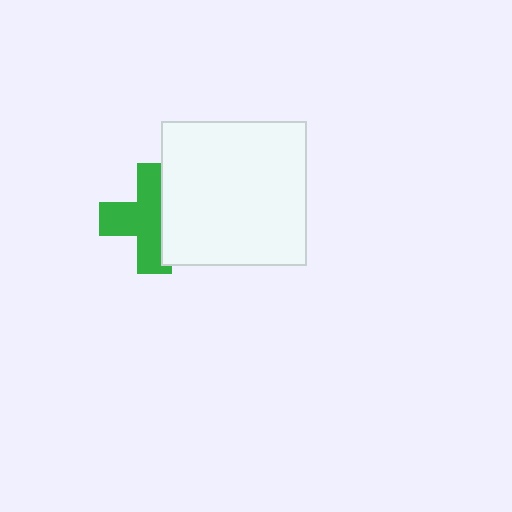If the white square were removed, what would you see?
You would see the complete green cross.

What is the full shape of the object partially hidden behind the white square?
The partially hidden object is a green cross.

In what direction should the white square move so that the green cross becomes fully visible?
The white square should move right. That is the shortest direction to clear the overlap and leave the green cross fully visible.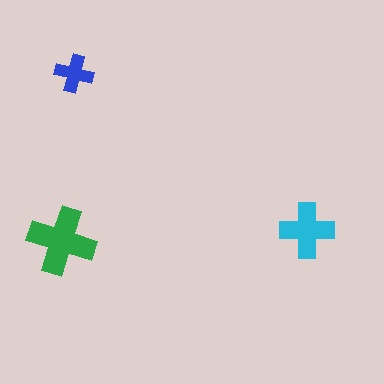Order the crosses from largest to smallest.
the green one, the cyan one, the blue one.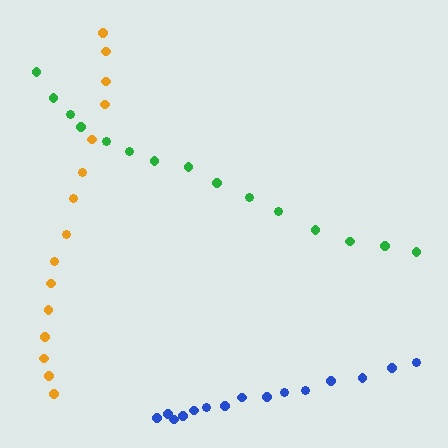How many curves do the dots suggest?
There are 3 distinct paths.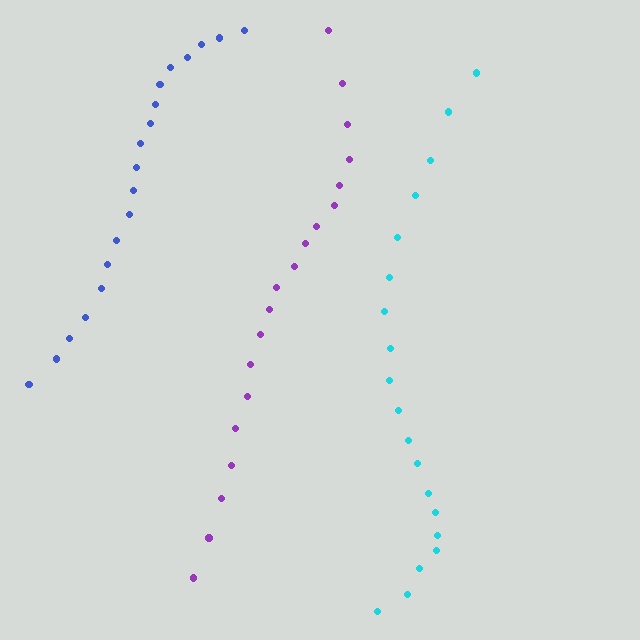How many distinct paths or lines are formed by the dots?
There are 3 distinct paths.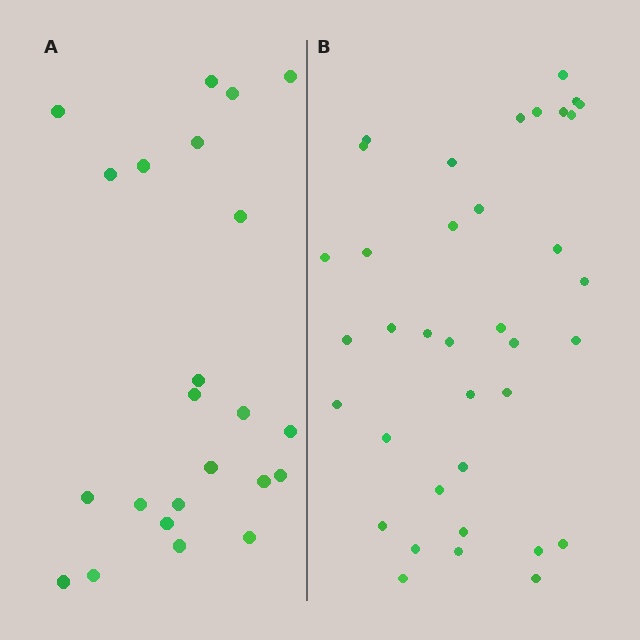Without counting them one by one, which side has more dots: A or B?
Region B (the right region) has more dots.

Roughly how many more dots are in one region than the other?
Region B has approximately 15 more dots than region A.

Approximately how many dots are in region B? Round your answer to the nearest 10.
About 40 dots. (The exact count is 37, which rounds to 40.)